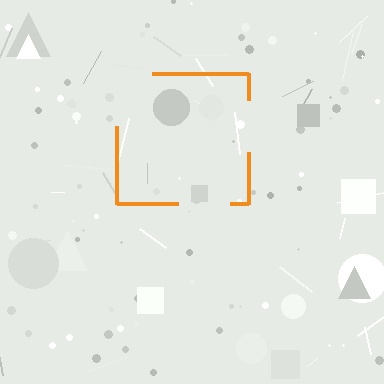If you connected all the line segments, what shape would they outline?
They would outline a square.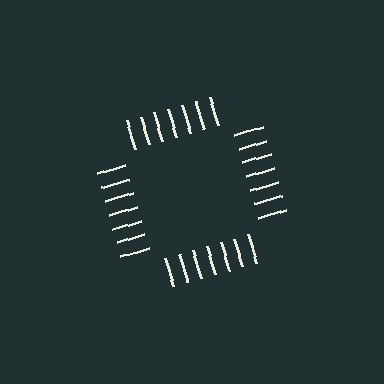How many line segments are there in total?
28 — 7 along each of the 4 edges.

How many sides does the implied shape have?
4 sides — the line-ends trace a square.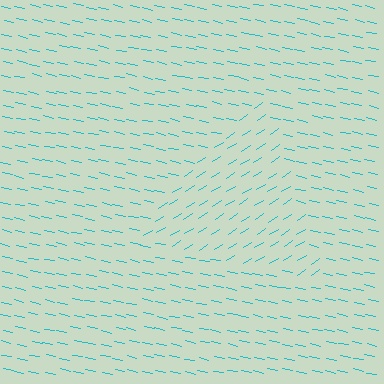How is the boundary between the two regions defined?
The boundary is defined purely by a change in line orientation (approximately 45 degrees difference). All lines are the same color and thickness.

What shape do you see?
I see a triangle.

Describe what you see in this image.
The image is filled with small cyan line segments. A triangle region in the image has lines oriented differently from the surrounding lines, creating a visible texture boundary.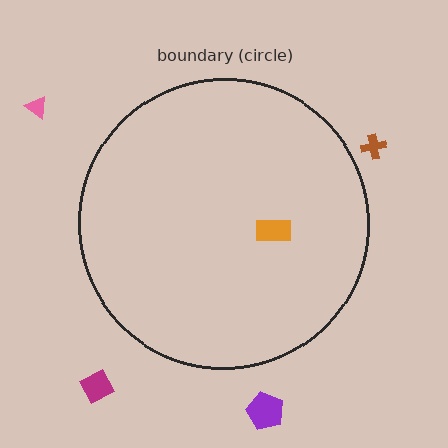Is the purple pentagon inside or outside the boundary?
Outside.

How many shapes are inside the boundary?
1 inside, 4 outside.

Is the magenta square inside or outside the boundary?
Outside.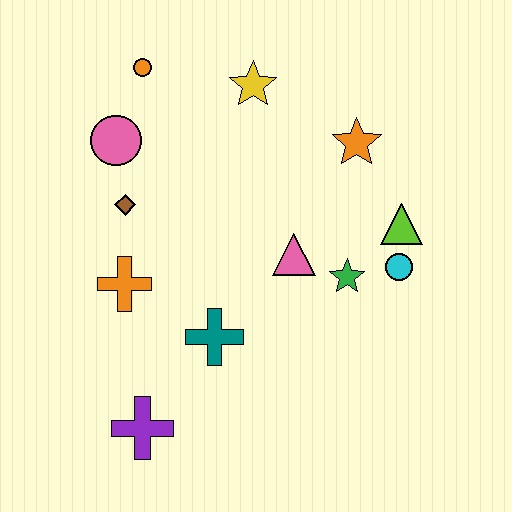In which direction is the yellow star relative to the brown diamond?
The yellow star is to the right of the brown diamond.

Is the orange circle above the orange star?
Yes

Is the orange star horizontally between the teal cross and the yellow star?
No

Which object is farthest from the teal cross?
The orange circle is farthest from the teal cross.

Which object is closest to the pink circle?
The brown diamond is closest to the pink circle.